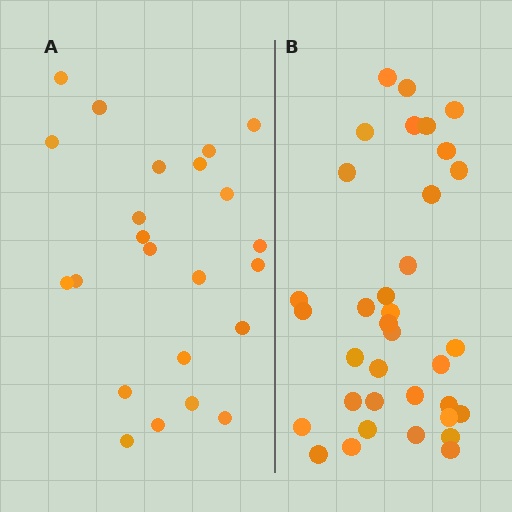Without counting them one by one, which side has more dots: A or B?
Region B (the right region) has more dots.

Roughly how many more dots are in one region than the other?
Region B has roughly 12 or so more dots than region A.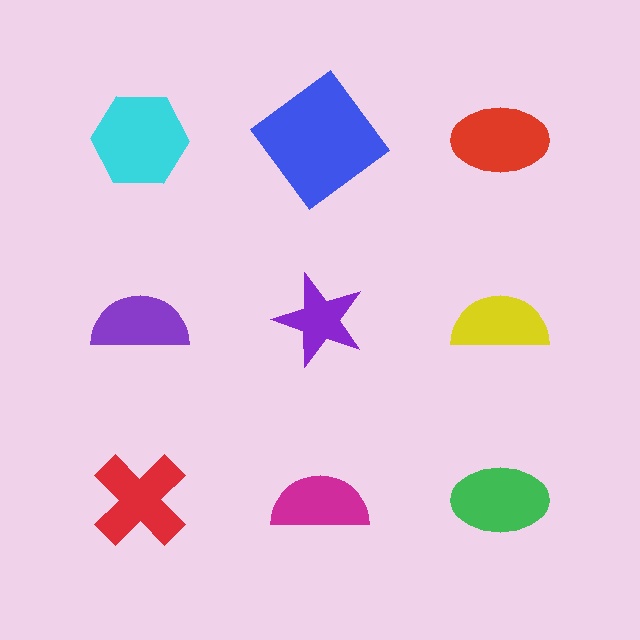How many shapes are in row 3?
3 shapes.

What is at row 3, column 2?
A magenta semicircle.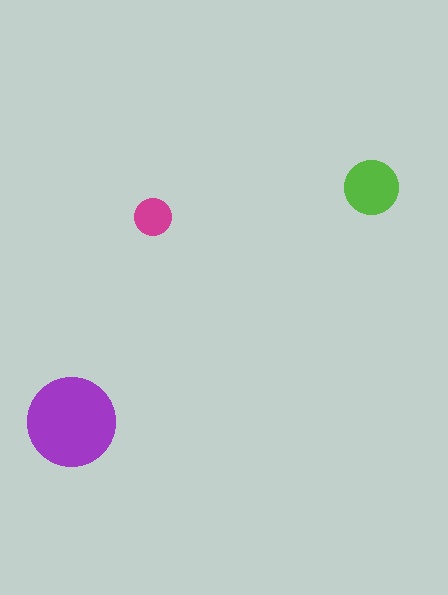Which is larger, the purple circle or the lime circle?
The purple one.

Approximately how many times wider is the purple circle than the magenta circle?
About 2.5 times wider.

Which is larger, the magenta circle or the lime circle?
The lime one.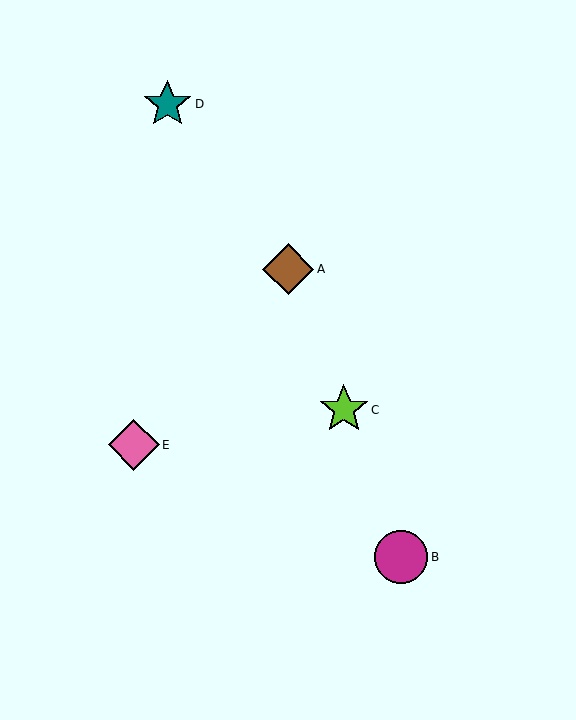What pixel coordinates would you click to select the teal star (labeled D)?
Click at (167, 104) to select the teal star D.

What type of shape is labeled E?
Shape E is a pink diamond.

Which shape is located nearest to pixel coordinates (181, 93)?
The teal star (labeled D) at (167, 104) is nearest to that location.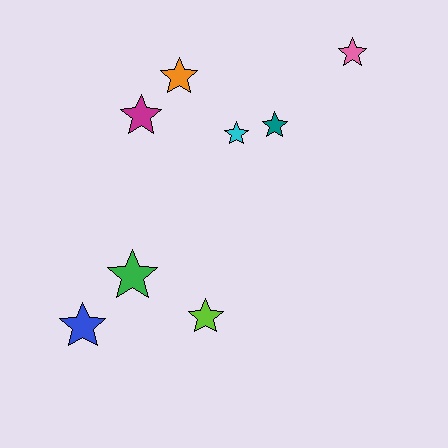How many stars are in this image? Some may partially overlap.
There are 8 stars.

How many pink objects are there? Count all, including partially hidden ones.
There is 1 pink object.